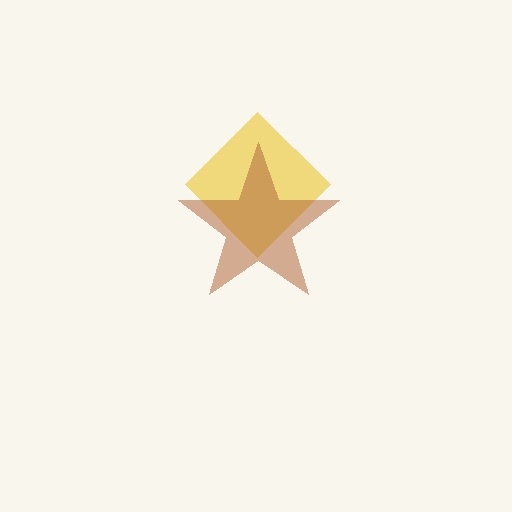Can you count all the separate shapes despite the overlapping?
Yes, there are 2 separate shapes.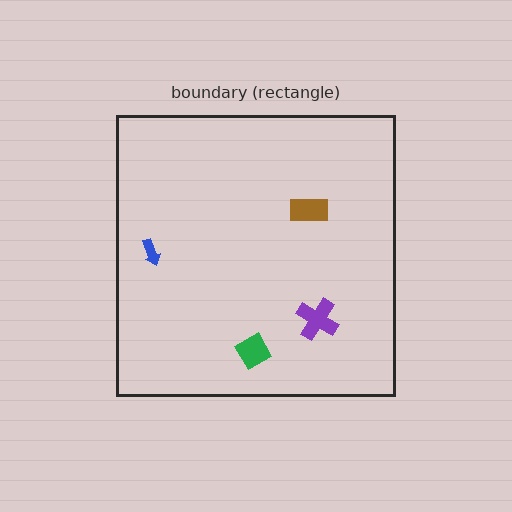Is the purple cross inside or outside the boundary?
Inside.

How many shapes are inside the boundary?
4 inside, 0 outside.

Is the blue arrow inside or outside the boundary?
Inside.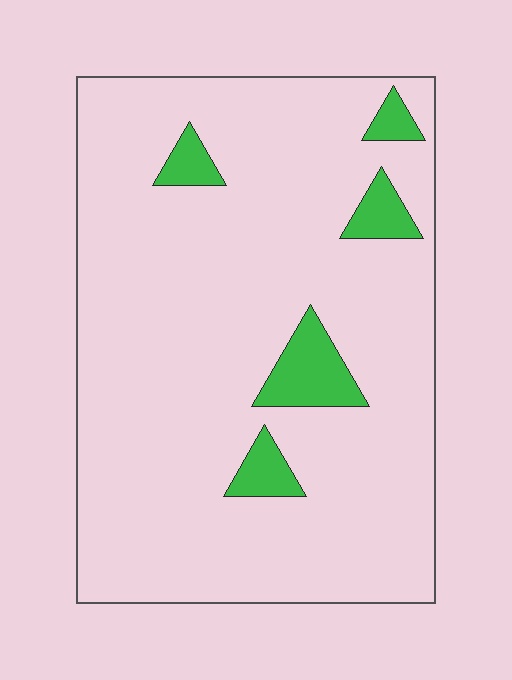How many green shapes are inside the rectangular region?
5.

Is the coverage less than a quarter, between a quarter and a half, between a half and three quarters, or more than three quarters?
Less than a quarter.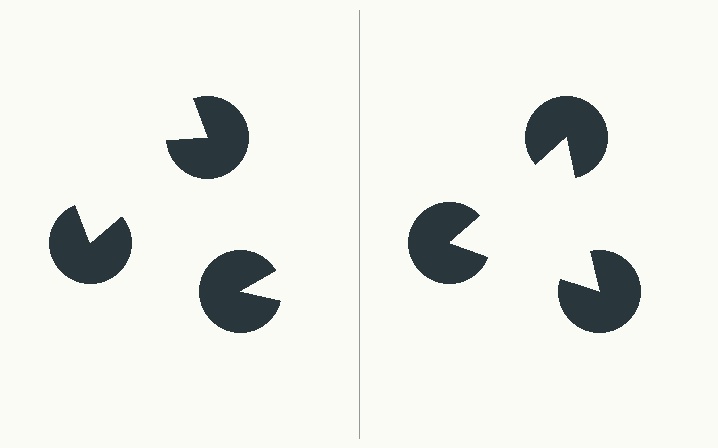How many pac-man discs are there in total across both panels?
6 — 3 on each side.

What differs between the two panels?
The pac-man discs are positioned identically on both sides; only the wedge orientations differ. On the right they align to a triangle; on the left they are misaligned.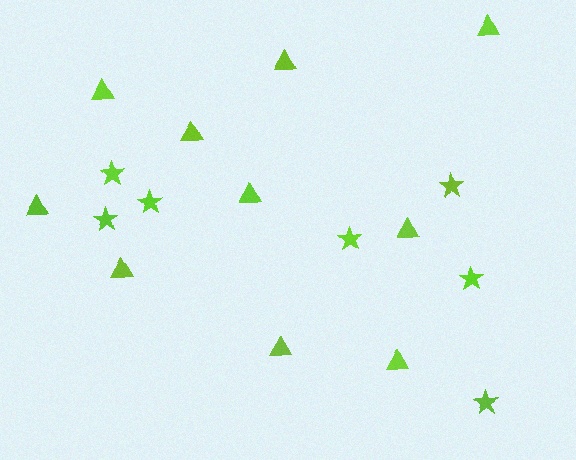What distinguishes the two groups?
There are 2 groups: one group of stars (7) and one group of triangles (10).